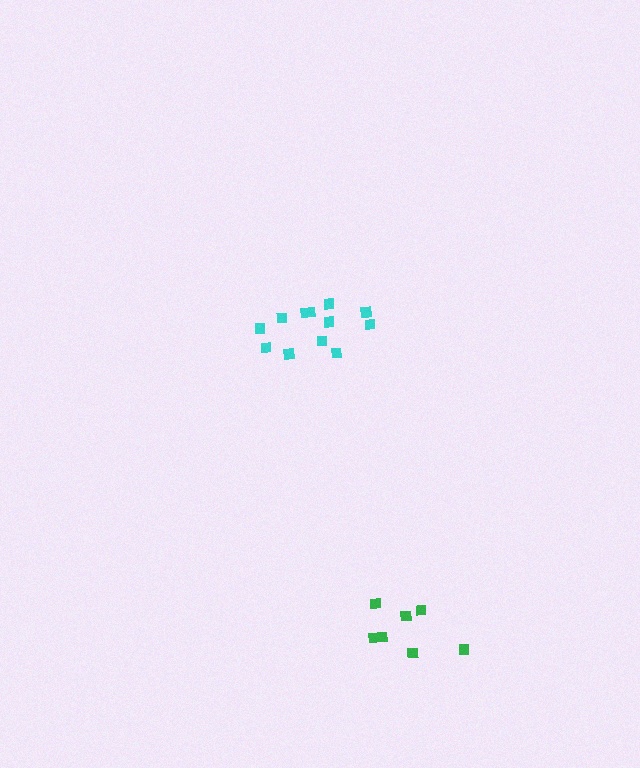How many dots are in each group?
Group 1: 12 dots, Group 2: 7 dots (19 total).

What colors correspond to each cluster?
The clusters are colored: cyan, green.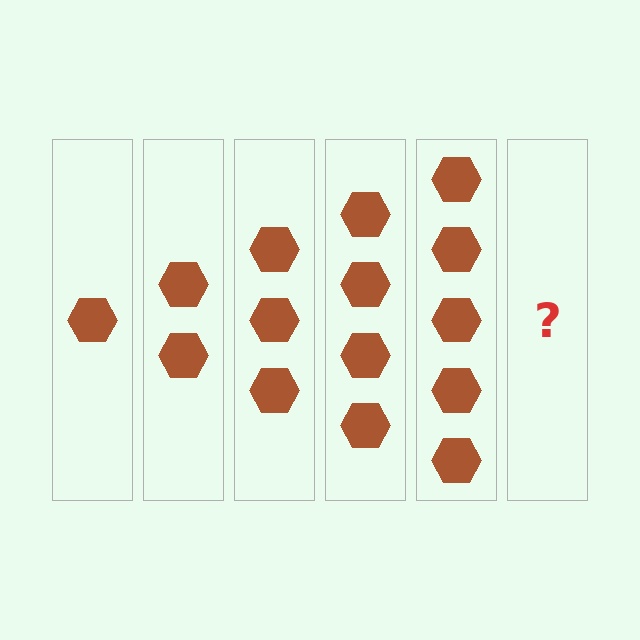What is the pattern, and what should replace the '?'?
The pattern is that each step adds one more hexagon. The '?' should be 6 hexagons.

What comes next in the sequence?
The next element should be 6 hexagons.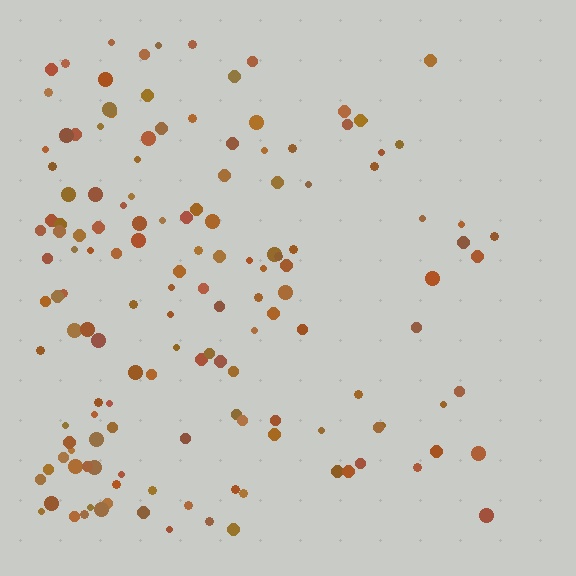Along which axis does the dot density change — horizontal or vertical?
Horizontal.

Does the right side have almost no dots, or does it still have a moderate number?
Still a moderate number, just noticeably fewer than the left.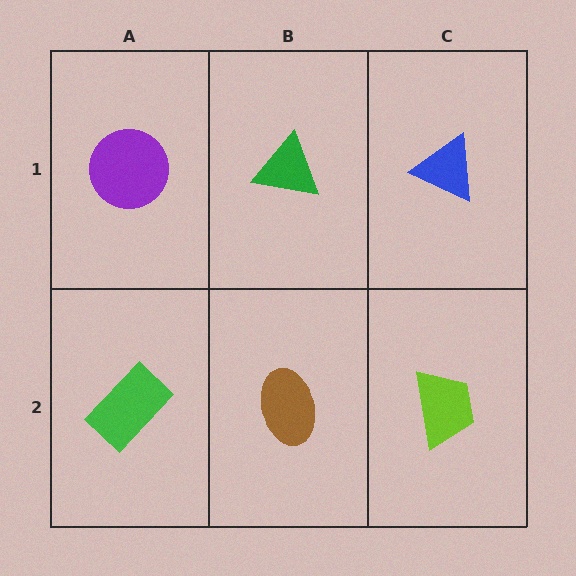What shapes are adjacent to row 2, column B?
A green triangle (row 1, column B), a green rectangle (row 2, column A), a lime trapezoid (row 2, column C).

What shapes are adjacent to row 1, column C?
A lime trapezoid (row 2, column C), a green triangle (row 1, column B).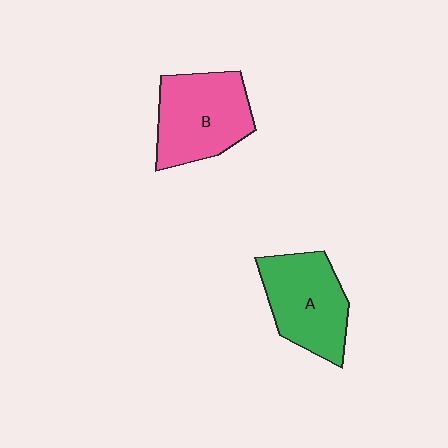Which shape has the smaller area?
Shape A (green).